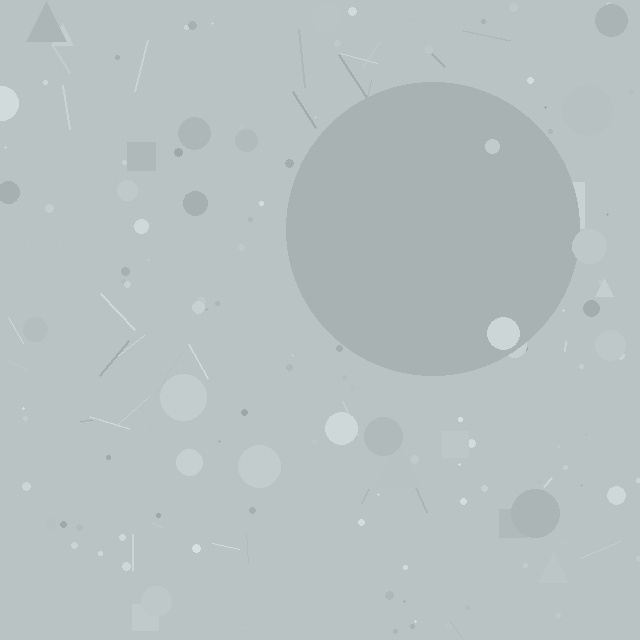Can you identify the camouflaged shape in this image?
The camouflaged shape is a circle.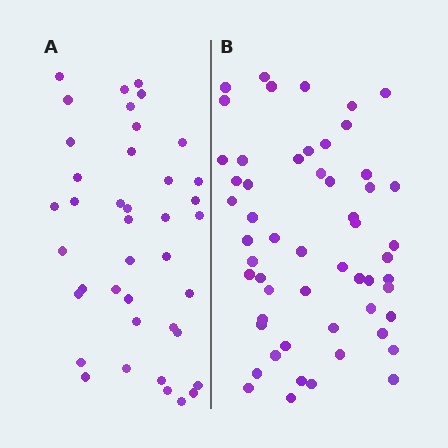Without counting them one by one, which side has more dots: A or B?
Region B (the right region) has more dots.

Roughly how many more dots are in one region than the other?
Region B has approximately 15 more dots than region A.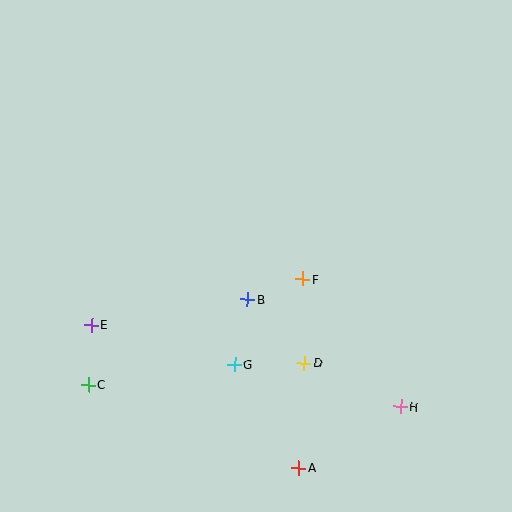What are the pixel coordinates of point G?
Point G is at (234, 364).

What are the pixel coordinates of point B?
Point B is at (247, 300).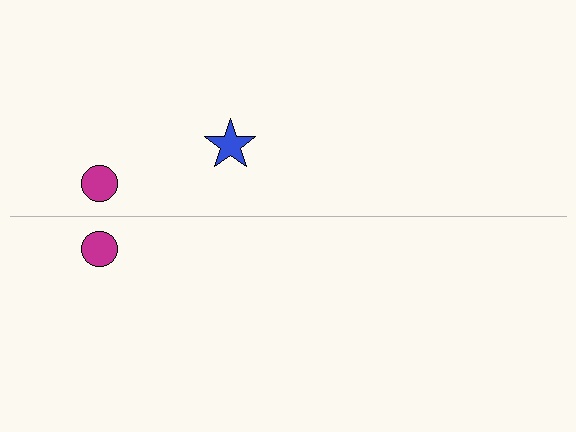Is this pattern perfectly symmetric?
No, the pattern is not perfectly symmetric. A blue star is missing from the bottom side.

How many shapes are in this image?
There are 3 shapes in this image.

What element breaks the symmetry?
A blue star is missing from the bottom side.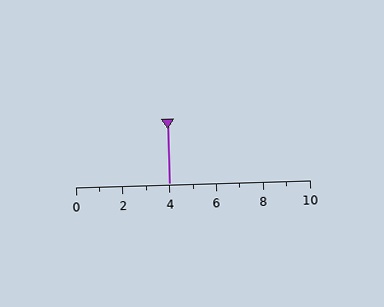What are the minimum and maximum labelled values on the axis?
The axis runs from 0 to 10.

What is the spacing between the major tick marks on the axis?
The major ticks are spaced 2 apart.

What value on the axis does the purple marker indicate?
The marker indicates approximately 4.